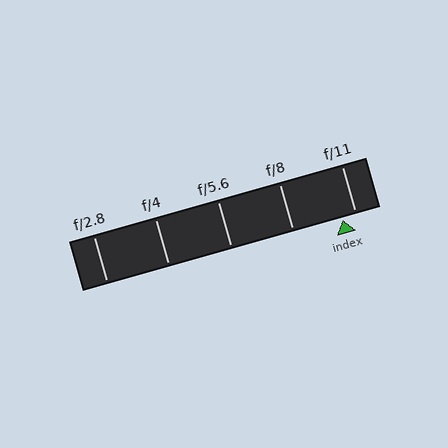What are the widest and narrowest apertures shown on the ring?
The widest aperture shown is f/2.8 and the narrowest is f/11.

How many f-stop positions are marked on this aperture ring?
There are 5 f-stop positions marked.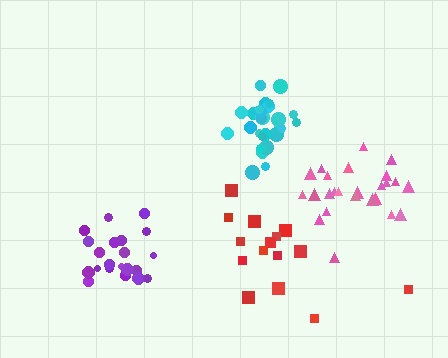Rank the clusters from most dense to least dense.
cyan, purple, pink, red.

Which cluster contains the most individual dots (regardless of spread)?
Cyan (28).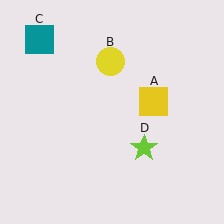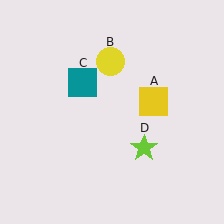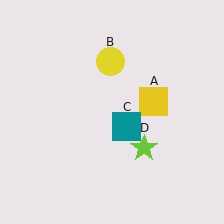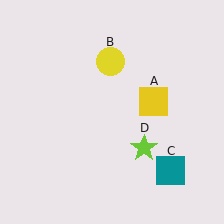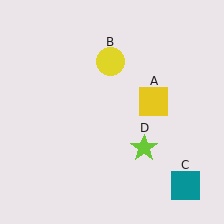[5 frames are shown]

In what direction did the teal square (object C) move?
The teal square (object C) moved down and to the right.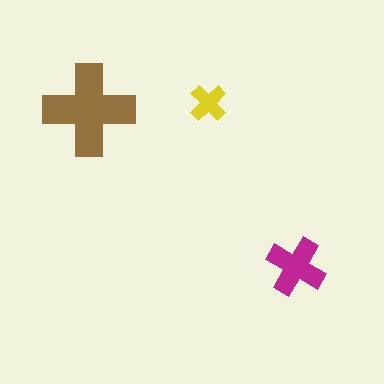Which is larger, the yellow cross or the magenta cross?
The magenta one.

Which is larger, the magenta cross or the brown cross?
The brown one.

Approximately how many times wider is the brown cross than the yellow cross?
About 2.5 times wider.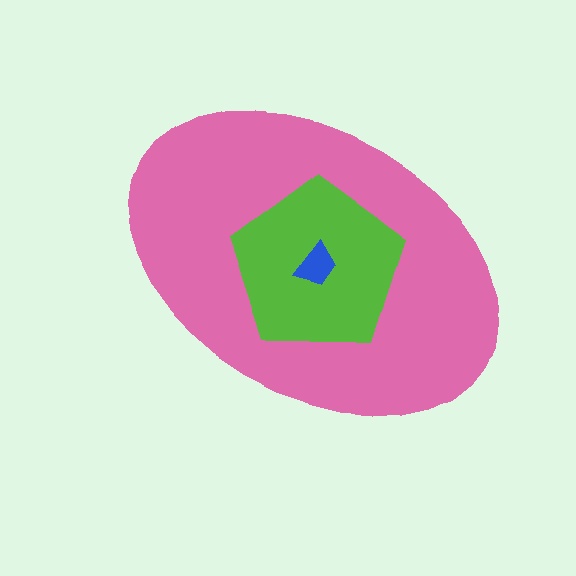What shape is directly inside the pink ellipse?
The lime pentagon.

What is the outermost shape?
The pink ellipse.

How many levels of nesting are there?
3.